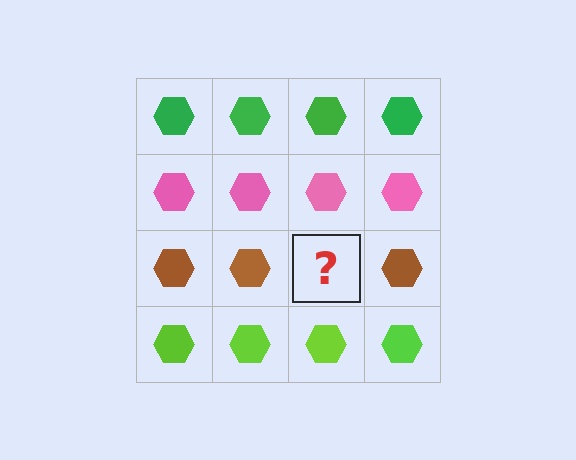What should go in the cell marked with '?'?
The missing cell should contain a brown hexagon.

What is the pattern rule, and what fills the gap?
The rule is that each row has a consistent color. The gap should be filled with a brown hexagon.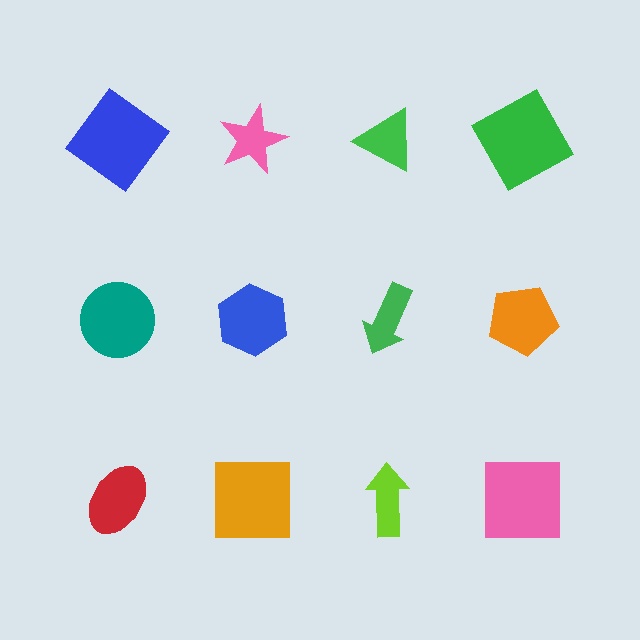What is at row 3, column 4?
A pink square.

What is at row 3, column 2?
An orange square.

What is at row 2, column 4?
An orange pentagon.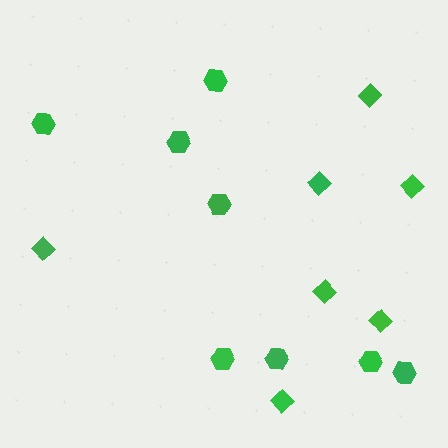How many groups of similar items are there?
There are 2 groups: one group of hexagons (8) and one group of diamonds (7).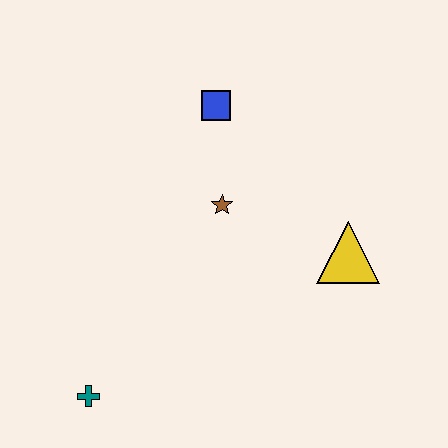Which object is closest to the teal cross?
The brown star is closest to the teal cross.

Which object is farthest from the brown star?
The teal cross is farthest from the brown star.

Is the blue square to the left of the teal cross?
No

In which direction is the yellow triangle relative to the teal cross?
The yellow triangle is to the right of the teal cross.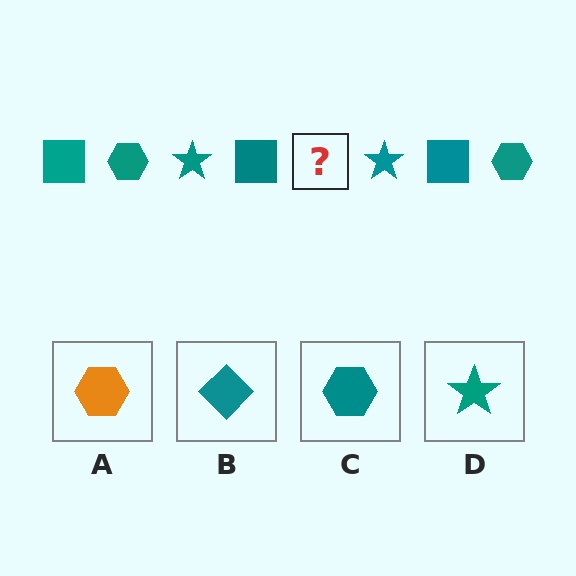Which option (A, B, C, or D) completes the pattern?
C.